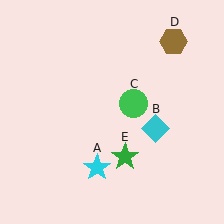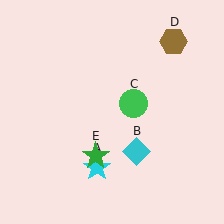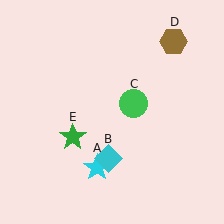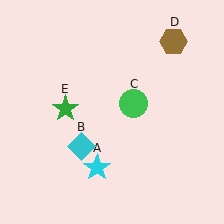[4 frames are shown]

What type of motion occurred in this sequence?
The cyan diamond (object B), green star (object E) rotated clockwise around the center of the scene.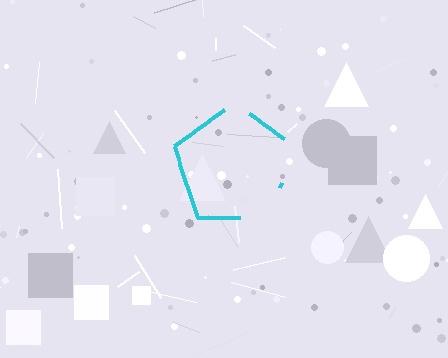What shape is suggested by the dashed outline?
The dashed outline suggests a pentagon.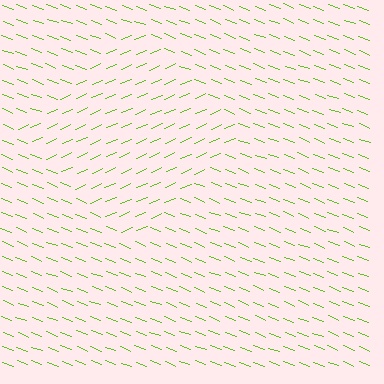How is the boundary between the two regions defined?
The boundary is defined purely by a change in line orientation (approximately 45 degrees difference). All lines are the same color and thickness.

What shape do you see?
I see a diamond.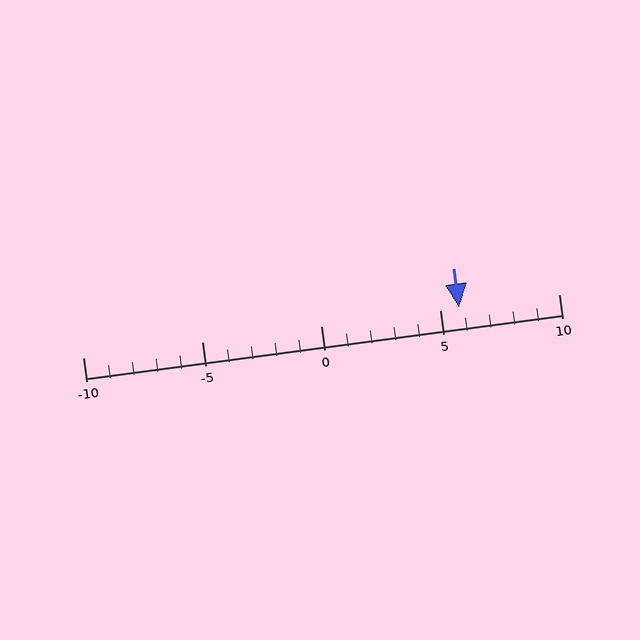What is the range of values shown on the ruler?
The ruler shows values from -10 to 10.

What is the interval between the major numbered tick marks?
The major tick marks are spaced 5 units apart.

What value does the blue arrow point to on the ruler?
The blue arrow points to approximately 6.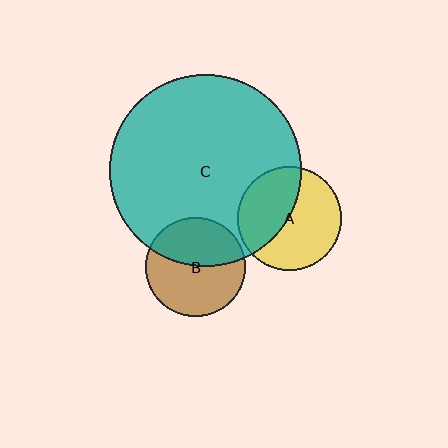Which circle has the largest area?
Circle C (teal).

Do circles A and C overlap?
Yes.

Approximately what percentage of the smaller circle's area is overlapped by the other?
Approximately 45%.